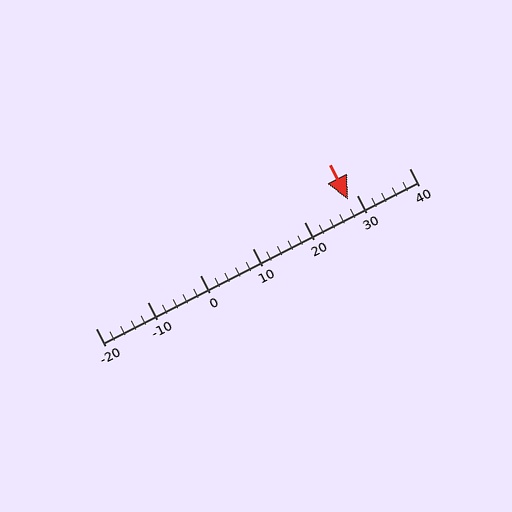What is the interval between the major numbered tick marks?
The major tick marks are spaced 10 units apart.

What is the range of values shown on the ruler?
The ruler shows values from -20 to 40.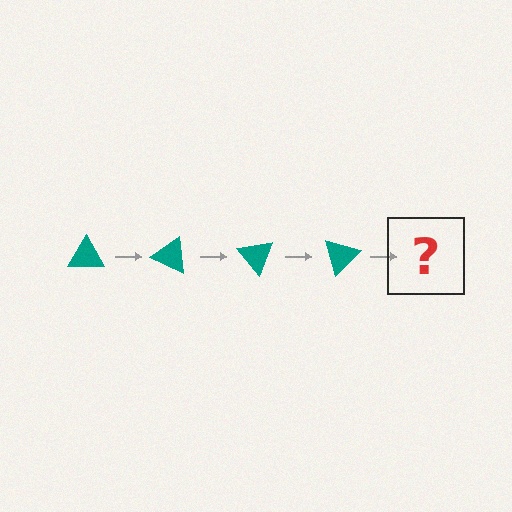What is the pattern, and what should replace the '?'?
The pattern is that the triangle rotates 25 degrees each step. The '?' should be a teal triangle rotated 100 degrees.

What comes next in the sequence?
The next element should be a teal triangle rotated 100 degrees.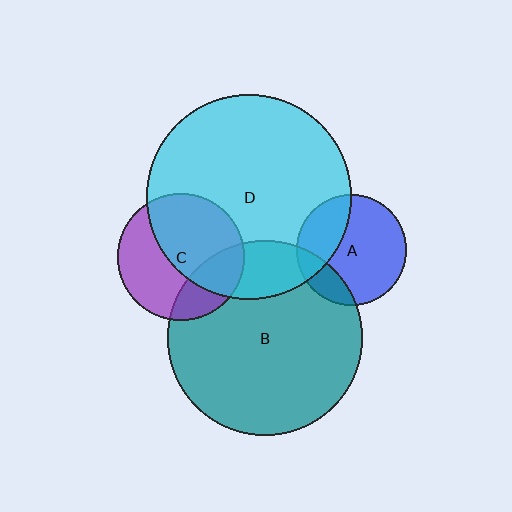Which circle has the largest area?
Circle D (cyan).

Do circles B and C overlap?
Yes.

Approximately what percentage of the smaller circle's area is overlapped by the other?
Approximately 25%.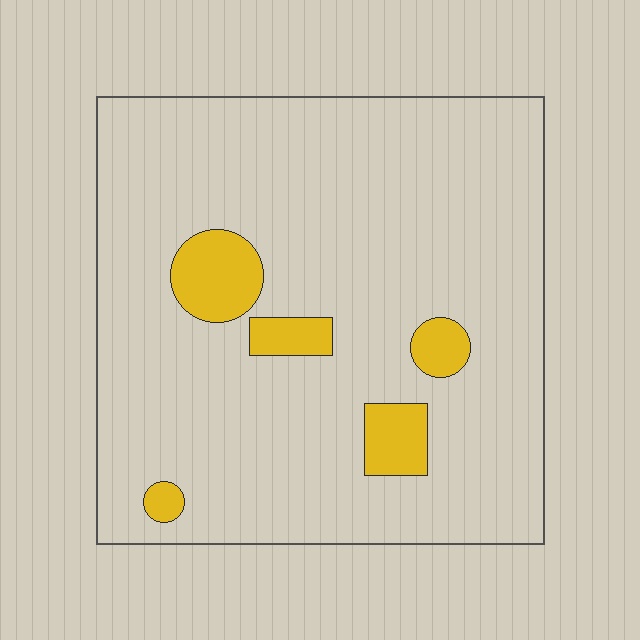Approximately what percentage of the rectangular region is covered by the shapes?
Approximately 10%.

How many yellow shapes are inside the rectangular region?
5.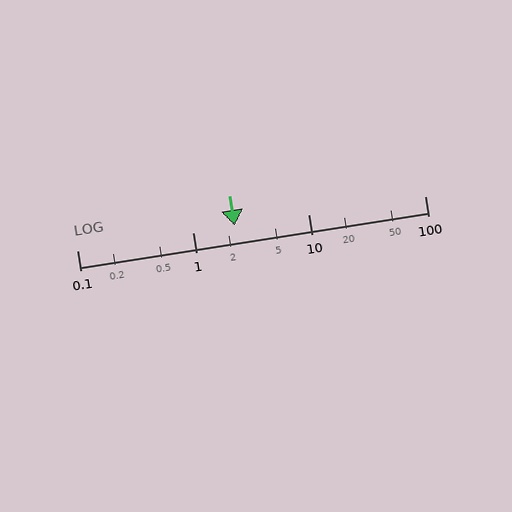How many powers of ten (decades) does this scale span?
The scale spans 3 decades, from 0.1 to 100.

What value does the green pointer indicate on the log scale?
The pointer indicates approximately 2.3.